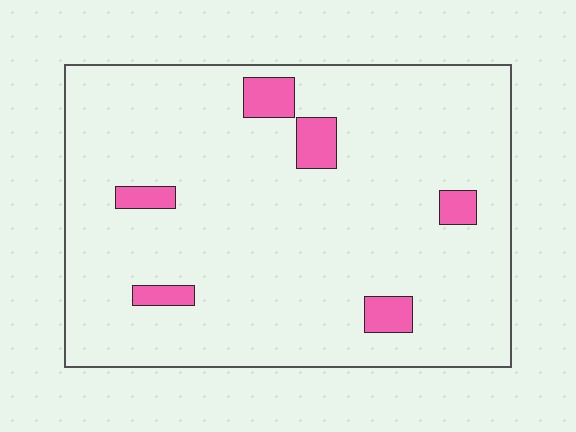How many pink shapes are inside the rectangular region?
6.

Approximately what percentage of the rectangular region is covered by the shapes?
Approximately 5%.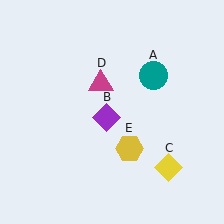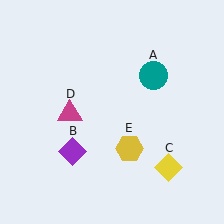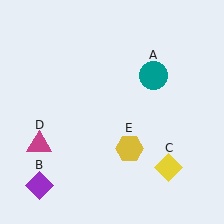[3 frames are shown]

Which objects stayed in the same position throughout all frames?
Teal circle (object A) and yellow diamond (object C) and yellow hexagon (object E) remained stationary.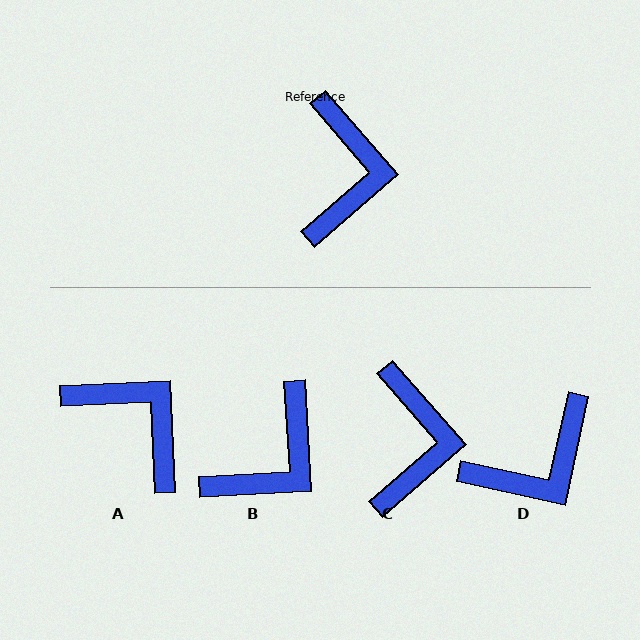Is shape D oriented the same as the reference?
No, it is off by about 53 degrees.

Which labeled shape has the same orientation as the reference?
C.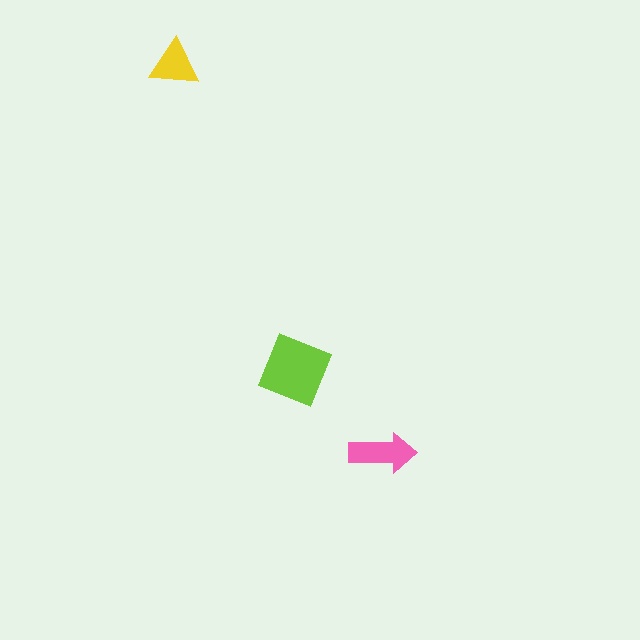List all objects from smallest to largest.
The yellow triangle, the pink arrow, the lime diamond.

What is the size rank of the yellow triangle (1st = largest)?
3rd.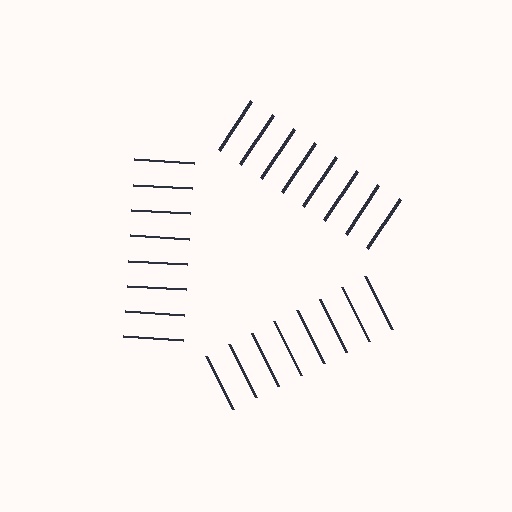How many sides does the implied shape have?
3 sides — the line-ends trace a triangle.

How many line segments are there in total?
24 — 8 along each of the 3 edges.